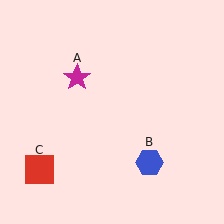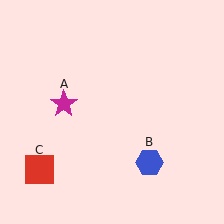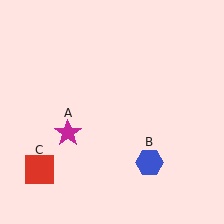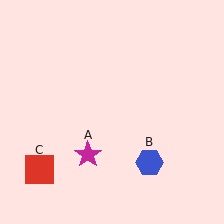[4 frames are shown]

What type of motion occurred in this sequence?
The magenta star (object A) rotated counterclockwise around the center of the scene.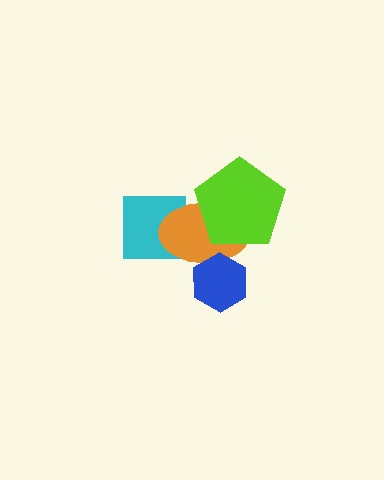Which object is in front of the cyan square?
The orange ellipse is in front of the cyan square.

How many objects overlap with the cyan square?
1 object overlaps with the cyan square.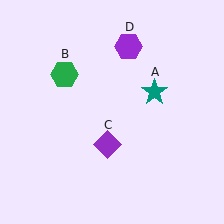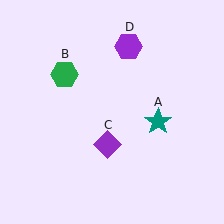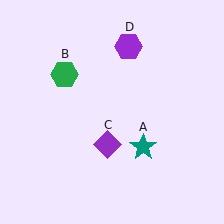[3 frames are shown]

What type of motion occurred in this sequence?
The teal star (object A) rotated clockwise around the center of the scene.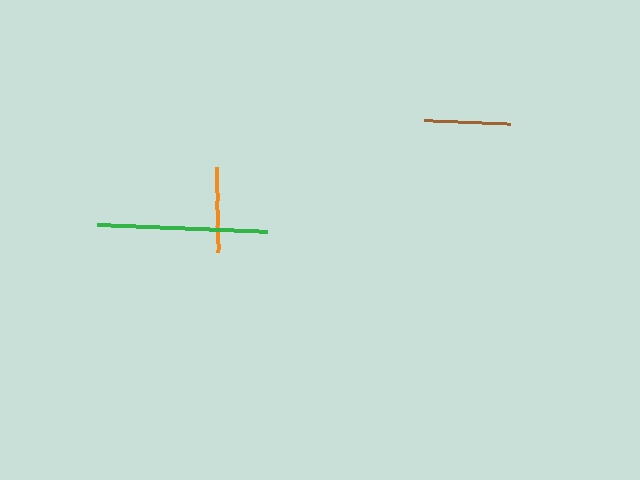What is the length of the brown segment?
The brown segment is approximately 86 pixels long.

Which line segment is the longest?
The green line is the longest at approximately 170 pixels.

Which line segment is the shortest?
The orange line is the shortest at approximately 85 pixels.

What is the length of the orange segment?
The orange segment is approximately 85 pixels long.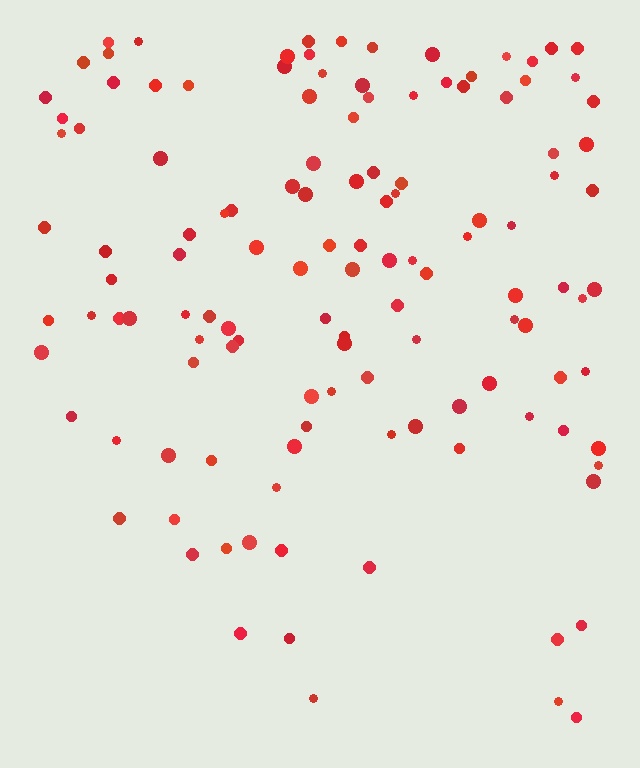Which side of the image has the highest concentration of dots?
The top.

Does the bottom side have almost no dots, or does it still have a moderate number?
Still a moderate number, just noticeably fewer than the top.